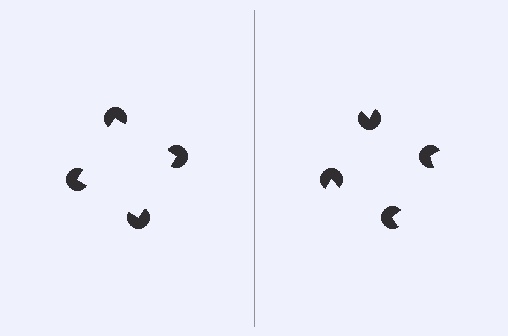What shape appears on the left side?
An illusory square.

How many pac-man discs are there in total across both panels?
8 — 4 on each side.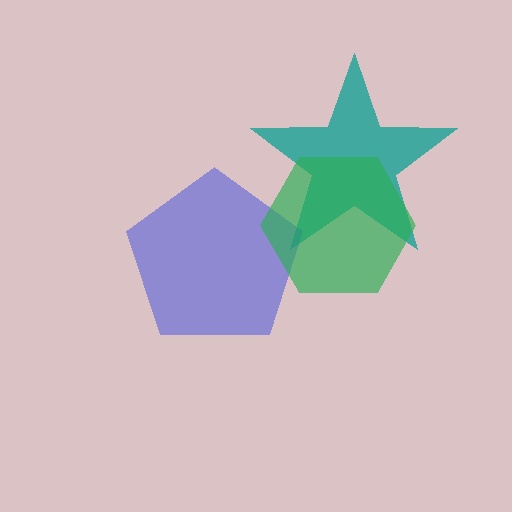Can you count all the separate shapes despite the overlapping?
Yes, there are 3 separate shapes.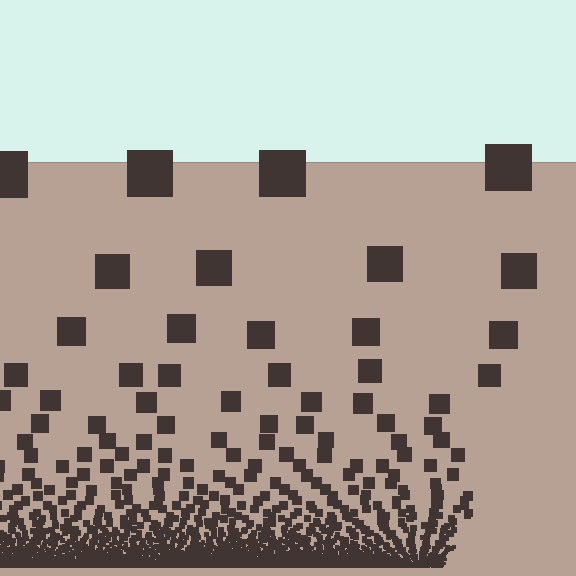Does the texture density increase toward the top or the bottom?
Density increases toward the bottom.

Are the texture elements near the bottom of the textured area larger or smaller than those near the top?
Smaller. The gradient is inverted — elements near the bottom are smaller and denser.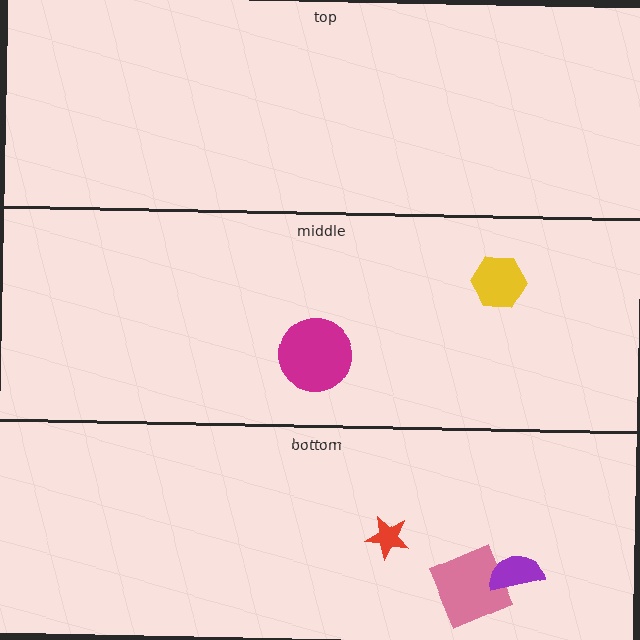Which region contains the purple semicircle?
The bottom region.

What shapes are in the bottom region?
The pink square, the purple semicircle, the red star.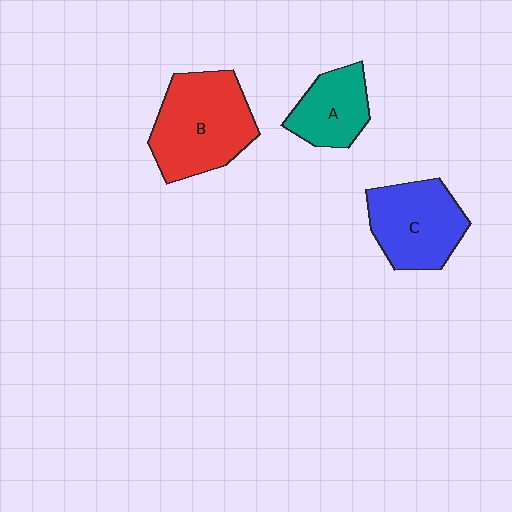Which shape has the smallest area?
Shape A (teal).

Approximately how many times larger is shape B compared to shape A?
Approximately 1.7 times.